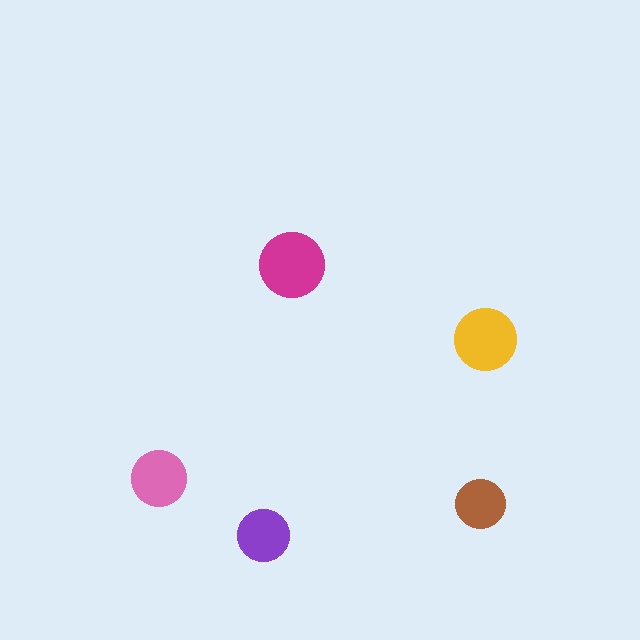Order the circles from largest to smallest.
the magenta one, the yellow one, the pink one, the purple one, the brown one.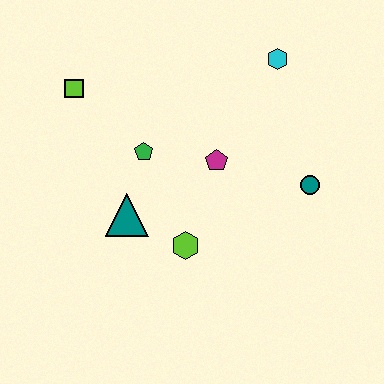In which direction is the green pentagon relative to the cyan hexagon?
The green pentagon is to the left of the cyan hexagon.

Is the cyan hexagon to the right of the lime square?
Yes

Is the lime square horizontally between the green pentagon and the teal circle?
No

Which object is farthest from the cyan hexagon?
The teal triangle is farthest from the cyan hexagon.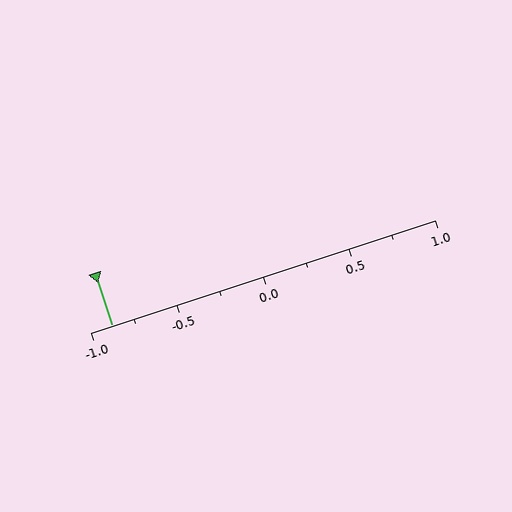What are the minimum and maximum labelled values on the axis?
The axis runs from -1.0 to 1.0.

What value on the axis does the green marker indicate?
The marker indicates approximately -0.88.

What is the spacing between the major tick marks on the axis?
The major ticks are spaced 0.5 apart.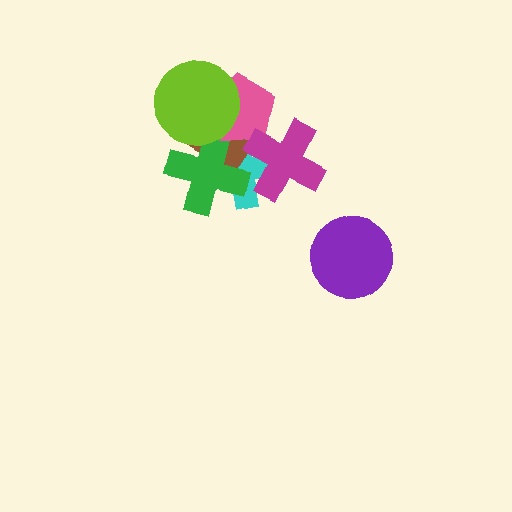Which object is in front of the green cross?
The lime circle is in front of the green cross.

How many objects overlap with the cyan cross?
4 objects overlap with the cyan cross.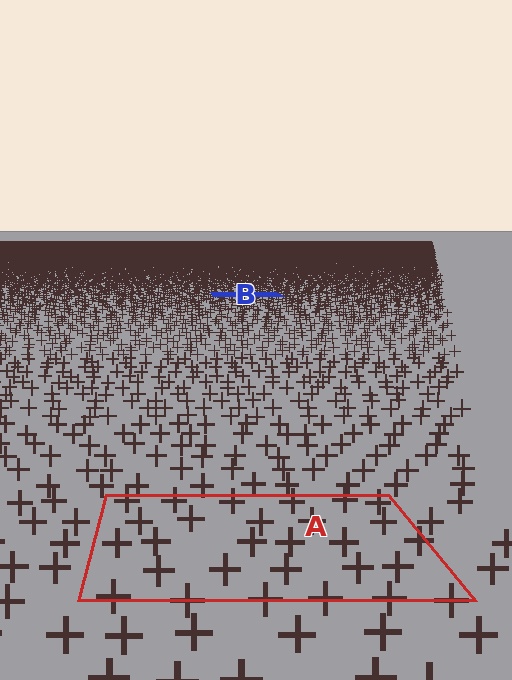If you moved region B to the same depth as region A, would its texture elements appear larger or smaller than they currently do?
They would appear larger. At a closer depth, the same texture elements are projected at a bigger on-screen size.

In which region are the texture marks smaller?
The texture marks are smaller in region B, because it is farther away.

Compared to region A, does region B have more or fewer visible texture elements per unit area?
Region B has more texture elements per unit area — they are packed more densely because it is farther away.